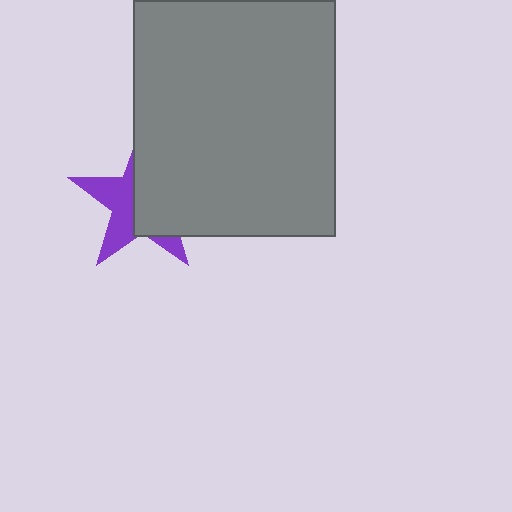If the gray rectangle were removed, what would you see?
You would see the complete purple star.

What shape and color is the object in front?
The object in front is a gray rectangle.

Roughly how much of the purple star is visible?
A small part of it is visible (roughly 44%).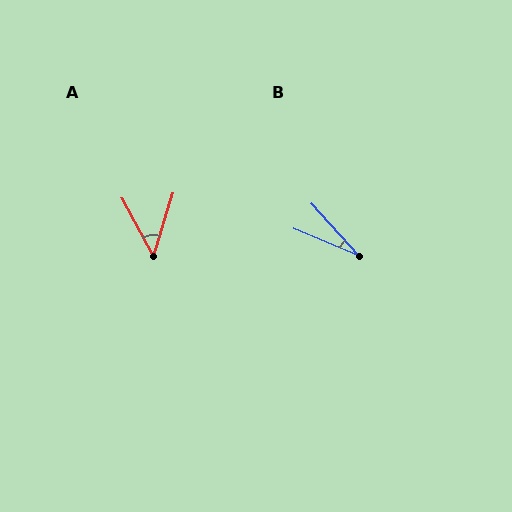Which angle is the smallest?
B, at approximately 25 degrees.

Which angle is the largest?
A, at approximately 46 degrees.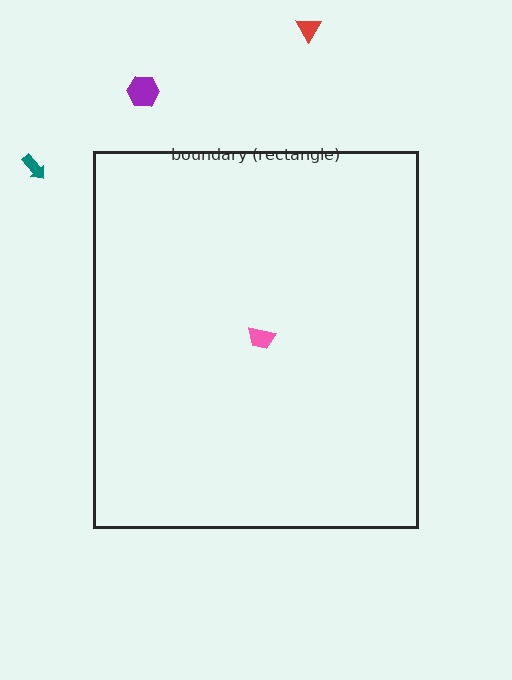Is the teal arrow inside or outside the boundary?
Outside.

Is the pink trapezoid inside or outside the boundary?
Inside.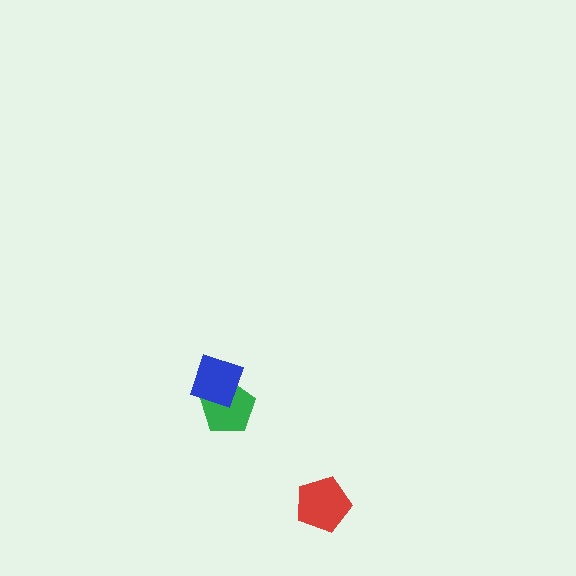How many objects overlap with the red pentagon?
0 objects overlap with the red pentagon.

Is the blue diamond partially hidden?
No, no other shape covers it.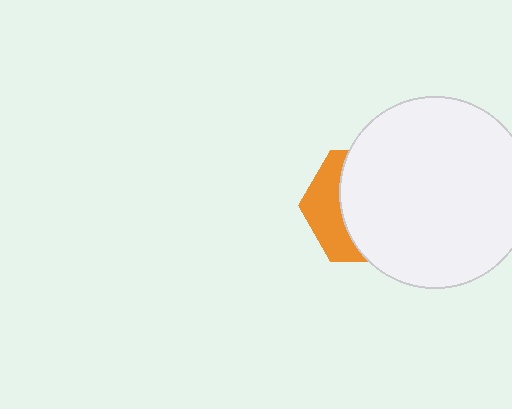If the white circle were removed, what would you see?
You would see the complete orange hexagon.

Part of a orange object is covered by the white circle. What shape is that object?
It is a hexagon.